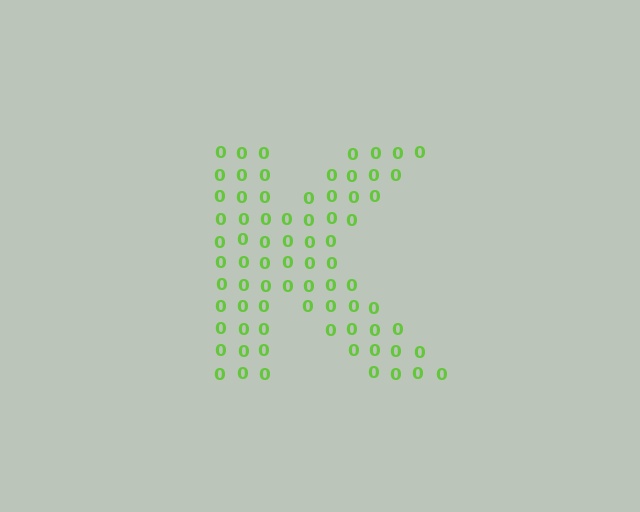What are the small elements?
The small elements are digit 0's.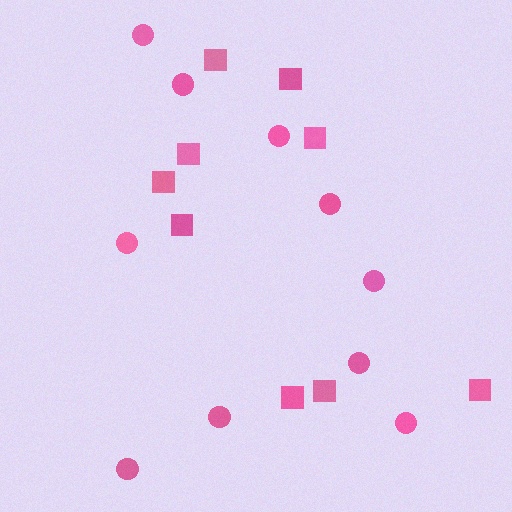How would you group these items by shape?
There are 2 groups: one group of circles (10) and one group of squares (9).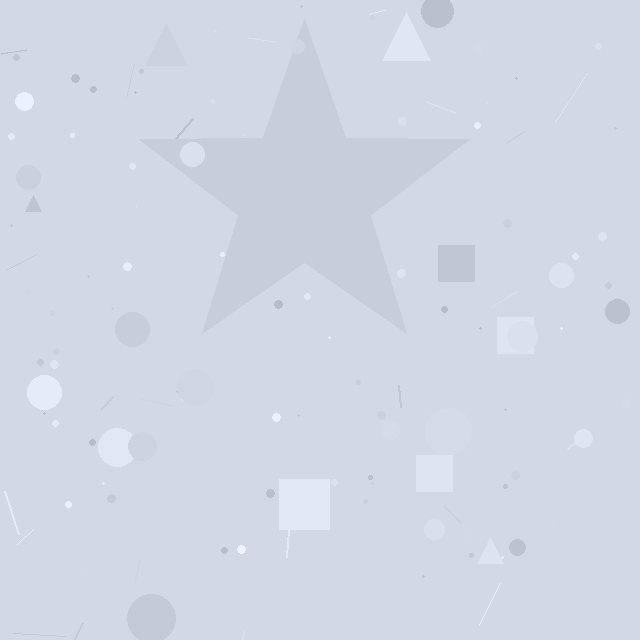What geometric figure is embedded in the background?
A star is embedded in the background.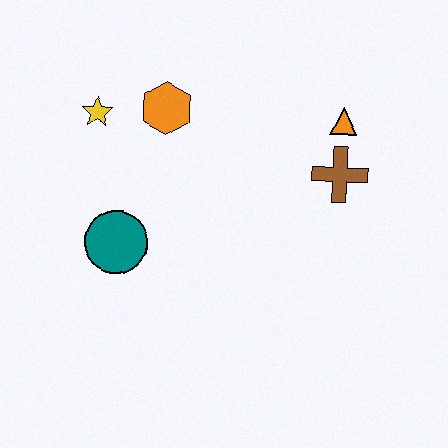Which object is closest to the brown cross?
The orange triangle is closest to the brown cross.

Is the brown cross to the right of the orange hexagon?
Yes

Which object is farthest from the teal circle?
The orange triangle is farthest from the teal circle.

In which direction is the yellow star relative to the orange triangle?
The yellow star is to the left of the orange triangle.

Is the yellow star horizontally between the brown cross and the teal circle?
No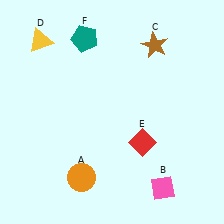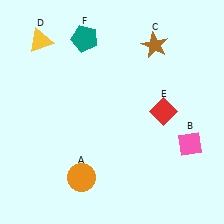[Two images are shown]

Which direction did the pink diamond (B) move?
The pink diamond (B) moved up.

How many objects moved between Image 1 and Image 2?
2 objects moved between the two images.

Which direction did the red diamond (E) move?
The red diamond (E) moved up.